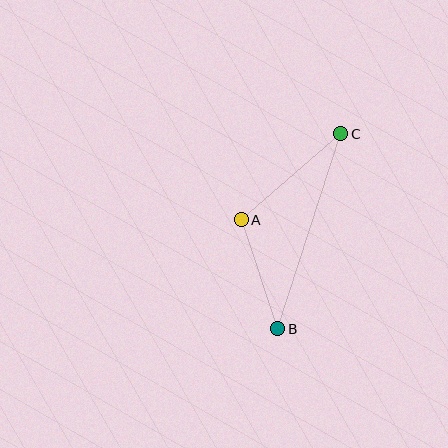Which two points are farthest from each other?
Points B and C are farthest from each other.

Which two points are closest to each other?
Points A and B are closest to each other.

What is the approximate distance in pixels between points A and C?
The distance between A and C is approximately 131 pixels.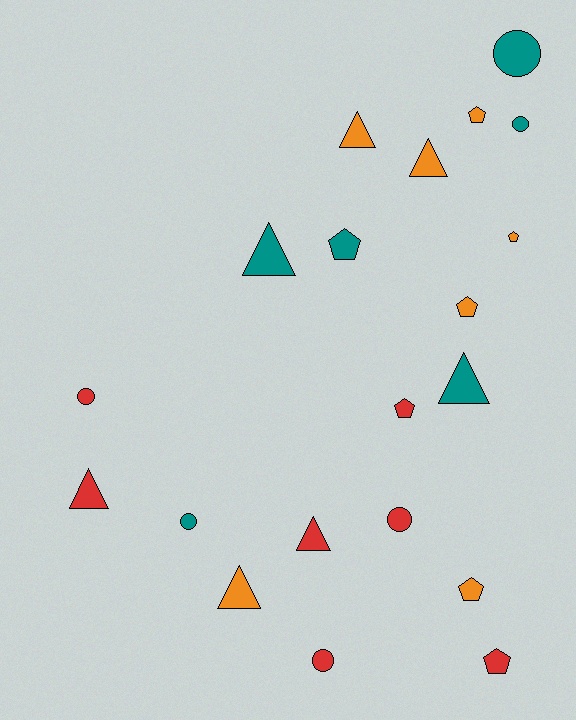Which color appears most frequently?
Red, with 7 objects.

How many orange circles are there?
There are no orange circles.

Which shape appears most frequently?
Pentagon, with 7 objects.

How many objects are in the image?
There are 20 objects.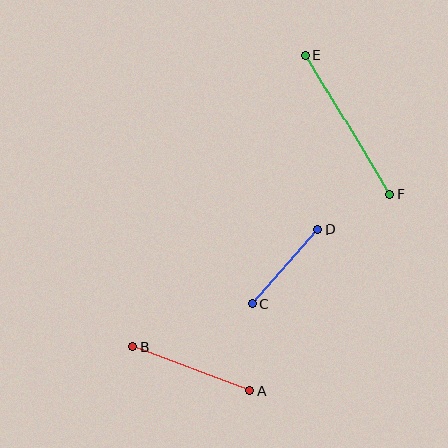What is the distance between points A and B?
The distance is approximately 125 pixels.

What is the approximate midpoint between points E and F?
The midpoint is at approximately (348, 125) pixels.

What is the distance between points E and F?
The distance is approximately 163 pixels.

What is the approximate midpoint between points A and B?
The midpoint is at approximately (191, 369) pixels.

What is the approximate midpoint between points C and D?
The midpoint is at approximately (285, 266) pixels.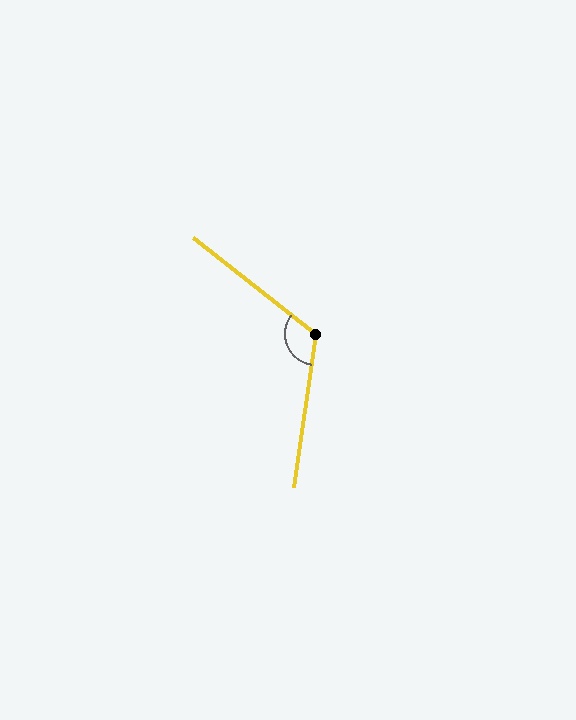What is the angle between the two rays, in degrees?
Approximately 120 degrees.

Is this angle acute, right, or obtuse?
It is obtuse.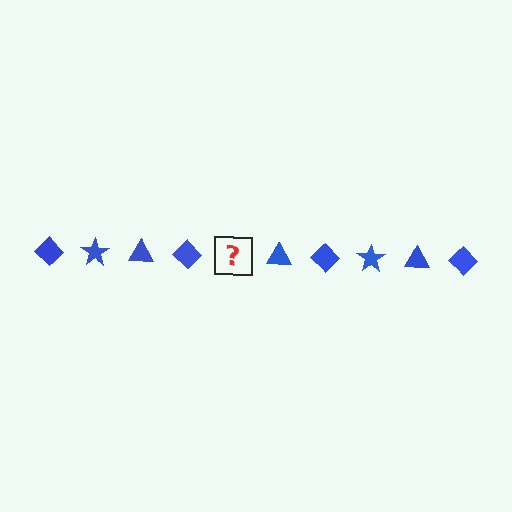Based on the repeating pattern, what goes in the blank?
The blank should be a blue star.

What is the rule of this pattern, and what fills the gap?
The rule is that the pattern cycles through diamond, star, triangle shapes in blue. The gap should be filled with a blue star.